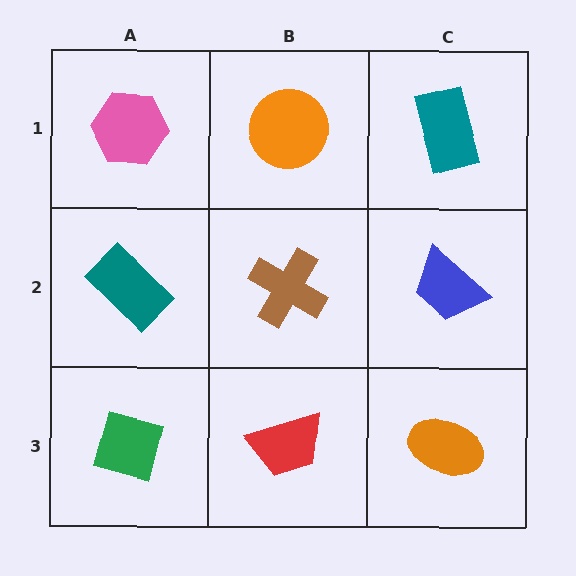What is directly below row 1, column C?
A blue trapezoid.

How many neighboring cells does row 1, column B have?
3.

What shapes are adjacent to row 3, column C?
A blue trapezoid (row 2, column C), a red trapezoid (row 3, column B).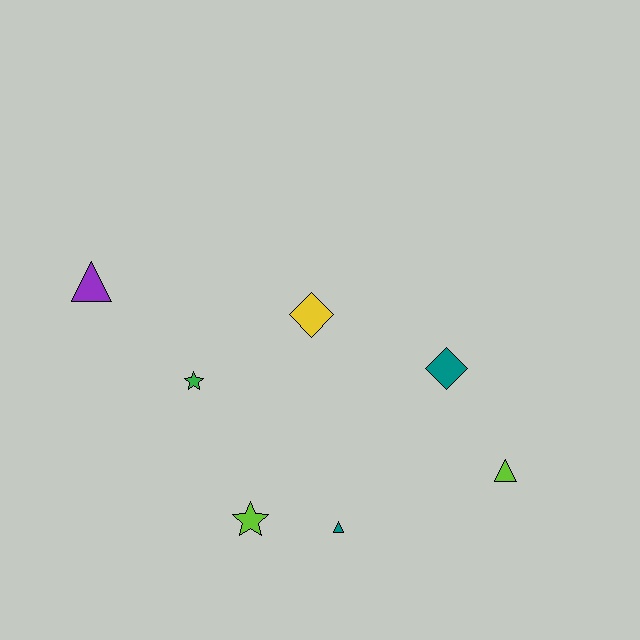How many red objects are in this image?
There are no red objects.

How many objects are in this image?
There are 7 objects.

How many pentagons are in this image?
There are no pentagons.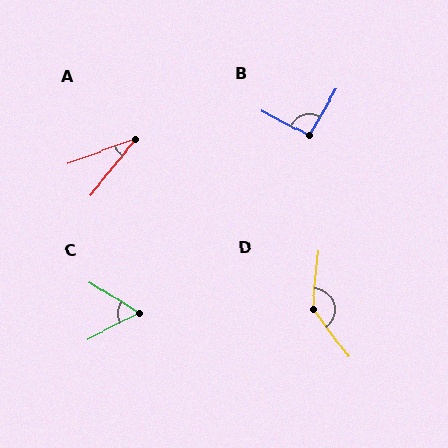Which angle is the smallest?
A, at approximately 31 degrees.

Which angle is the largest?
D, at approximately 137 degrees.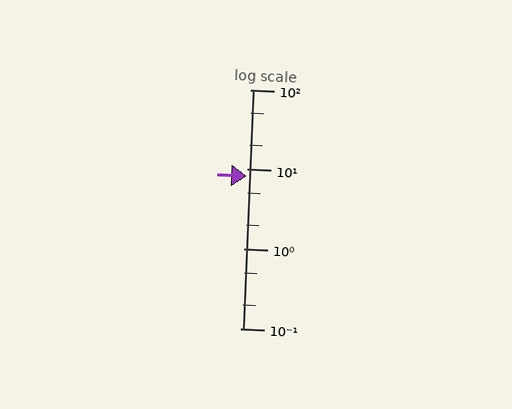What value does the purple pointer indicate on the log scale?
The pointer indicates approximately 8.1.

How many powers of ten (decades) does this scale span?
The scale spans 3 decades, from 0.1 to 100.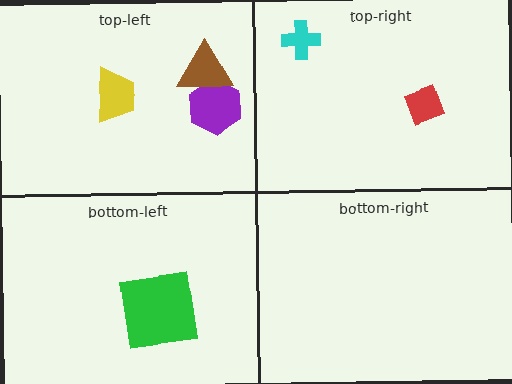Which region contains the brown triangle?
The top-left region.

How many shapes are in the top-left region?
3.